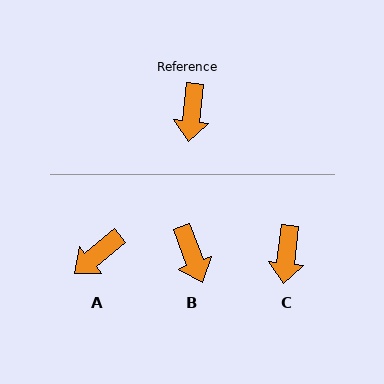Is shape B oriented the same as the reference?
No, it is off by about 27 degrees.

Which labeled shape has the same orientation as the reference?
C.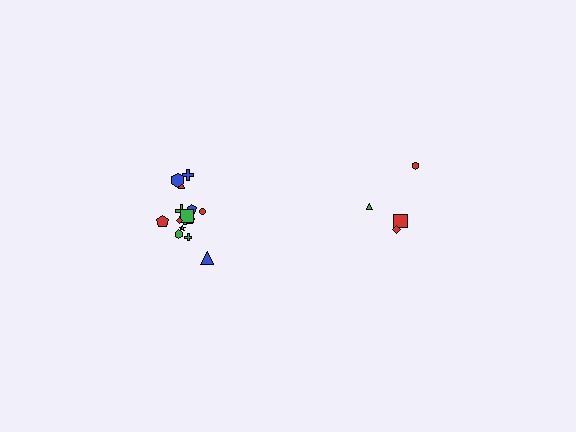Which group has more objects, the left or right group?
The left group.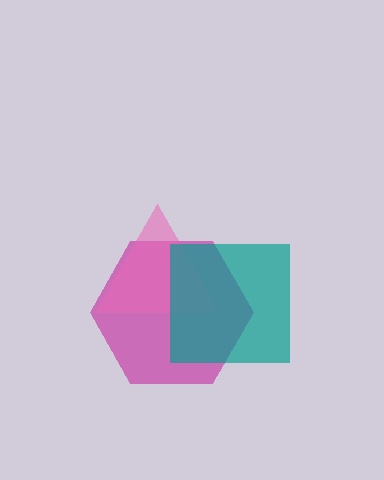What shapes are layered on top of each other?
The layered shapes are: a magenta hexagon, a pink triangle, a teal square.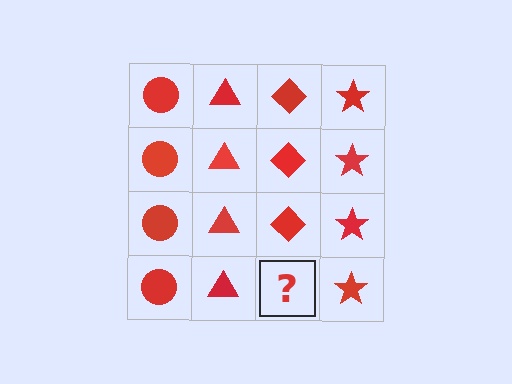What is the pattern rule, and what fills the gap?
The rule is that each column has a consistent shape. The gap should be filled with a red diamond.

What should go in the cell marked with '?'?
The missing cell should contain a red diamond.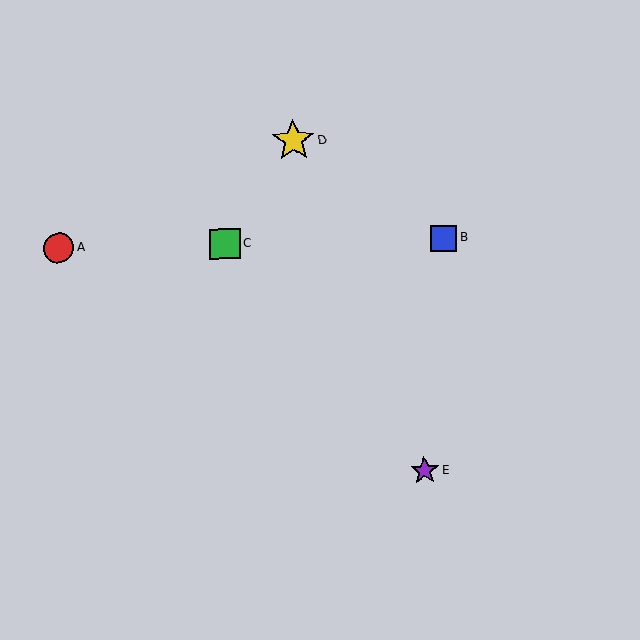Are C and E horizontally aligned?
No, C is at y≈244 and E is at y≈471.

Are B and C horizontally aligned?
Yes, both are at y≈238.